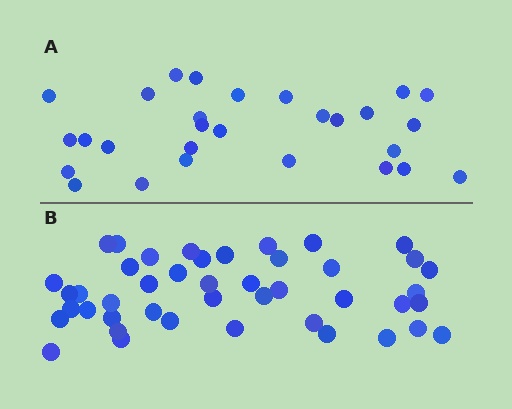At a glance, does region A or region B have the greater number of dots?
Region B (the bottom region) has more dots.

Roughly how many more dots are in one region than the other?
Region B has approximately 15 more dots than region A.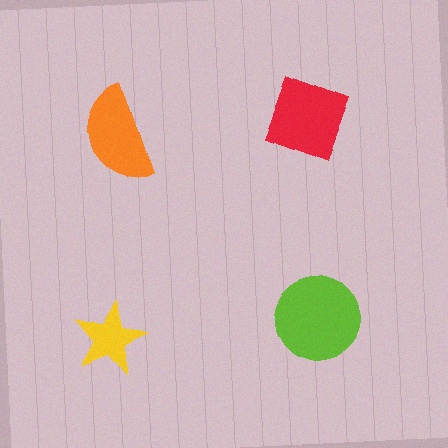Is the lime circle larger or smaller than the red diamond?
Larger.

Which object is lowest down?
The yellow star is bottommost.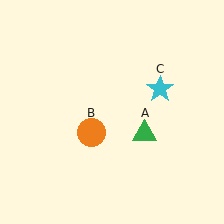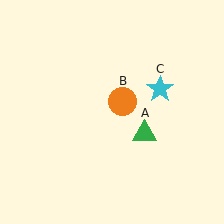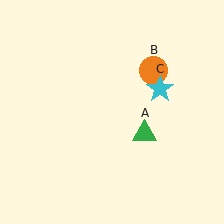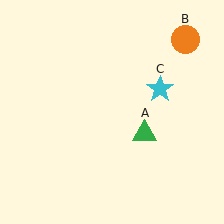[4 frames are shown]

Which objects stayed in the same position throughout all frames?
Green triangle (object A) and cyan star (object C) remained stationary.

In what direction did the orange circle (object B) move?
The orange circle (object B) moved up and to the right.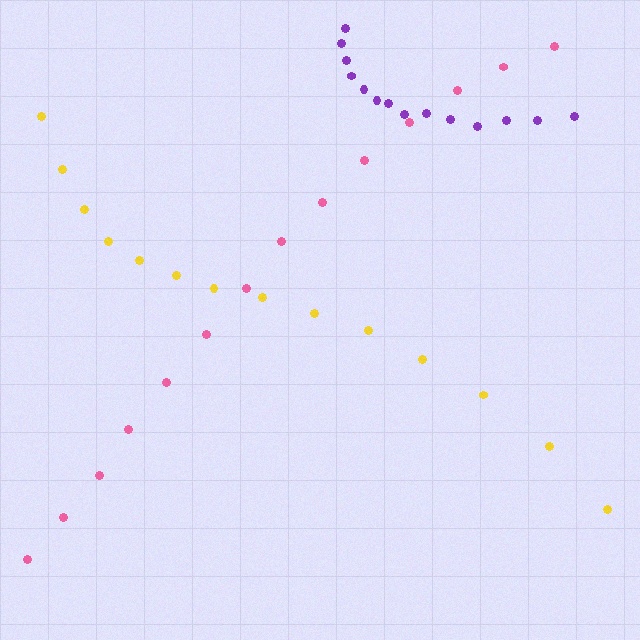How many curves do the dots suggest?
There are 3 distinct paths.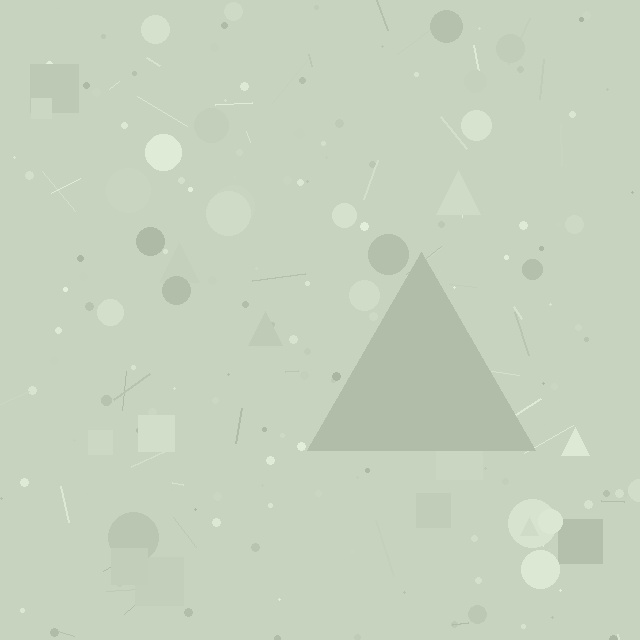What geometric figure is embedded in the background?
A triangle is embedded in the background.